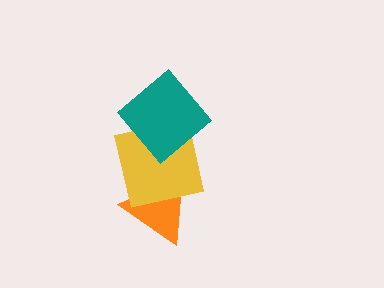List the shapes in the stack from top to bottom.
From top to bottom: the teal diamond, the yellow square, the orange triangle.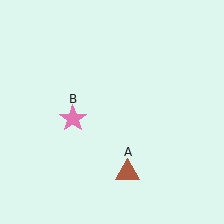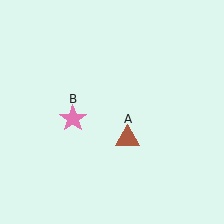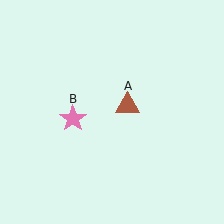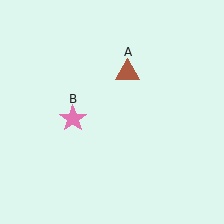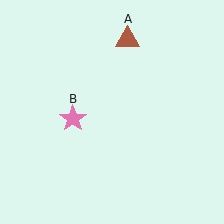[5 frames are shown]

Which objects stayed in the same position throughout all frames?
Pink star (object B) remained stationary.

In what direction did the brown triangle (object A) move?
The brown triangle (object A) moved up.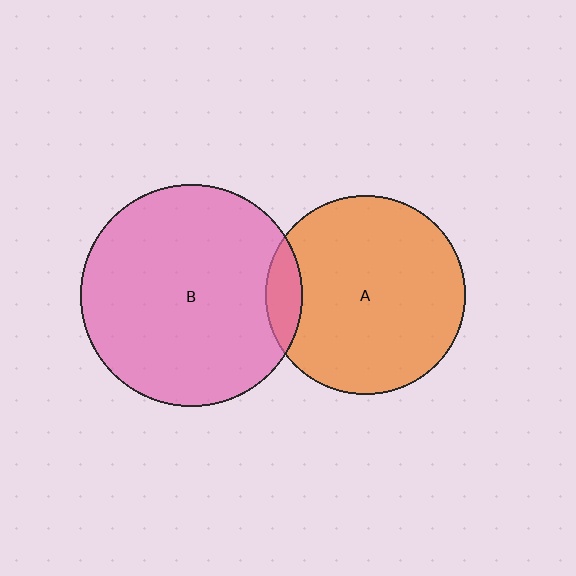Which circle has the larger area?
Circle B (pink).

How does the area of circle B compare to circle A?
Approximately 1.2 times.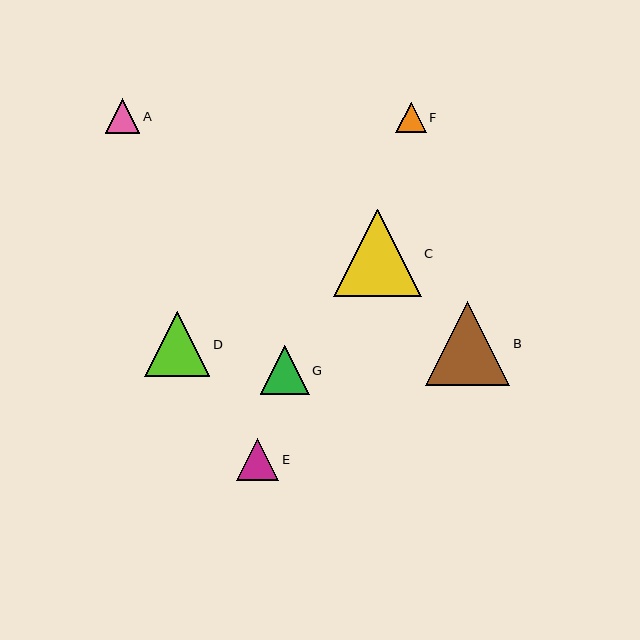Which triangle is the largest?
Triangle C is the largest with a size of approximately 87 pixels.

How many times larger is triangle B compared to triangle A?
Triangle B is approximately 2.5 times the size of triangle A.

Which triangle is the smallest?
Triangle F is the smallest with a size of approximately 30 pixels.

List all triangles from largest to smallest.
From largest to smallest: C, B, D, G, E, A, F.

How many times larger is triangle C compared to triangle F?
Triangle C is approximately 2.9 times the size of triangle F.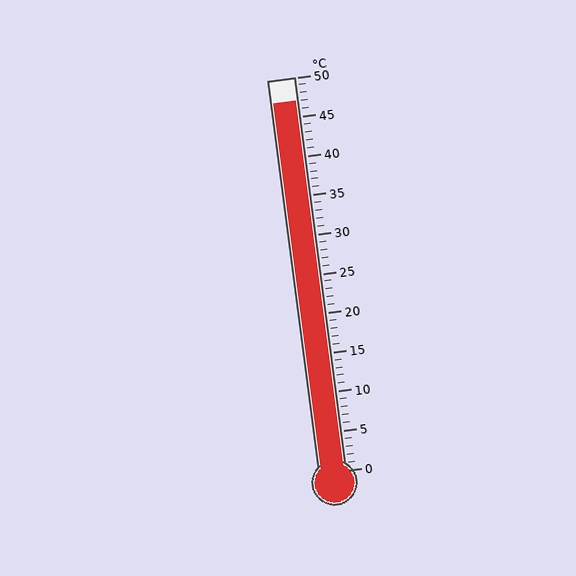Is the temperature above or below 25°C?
The temperature is above 25°C.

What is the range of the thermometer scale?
The thermometer scale ranges from 0°C to 50°C.